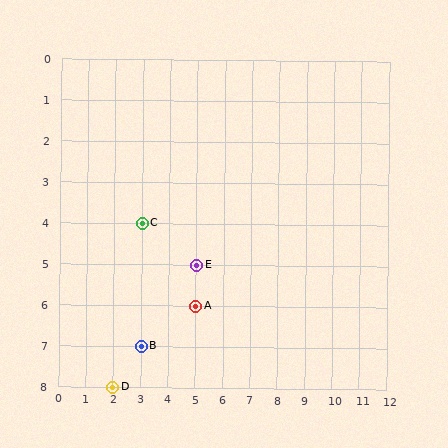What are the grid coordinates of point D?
Point D is at grid coordinates (2, 8).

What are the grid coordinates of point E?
Point E is at grid coordinates (5, 5).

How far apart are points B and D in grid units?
Points B and D are 1 column and 1 row apart (about 1.4 grid units diagonally).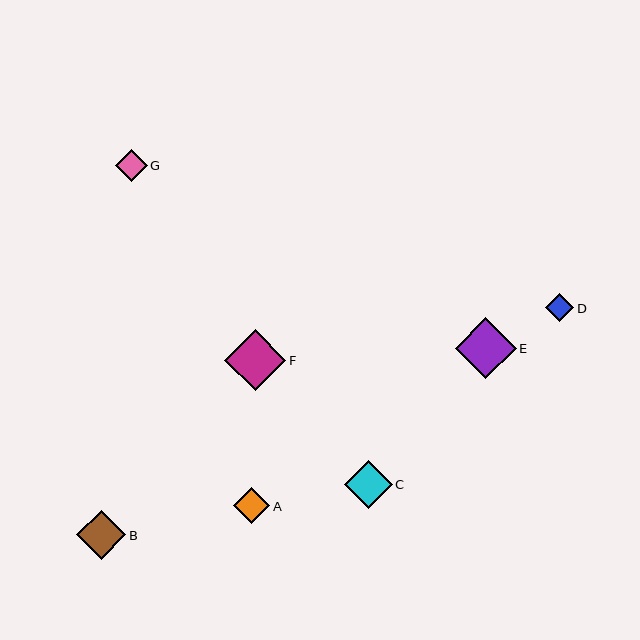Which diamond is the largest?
Diamond F is the largest with a size of approximately 61 pixels.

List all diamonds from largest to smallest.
From largest to smallest: F, E, B, C, A, G, D.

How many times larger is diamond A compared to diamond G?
Diamond A is approximately 1.1 times the size of diamond G.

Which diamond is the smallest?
Diamond D is the smallest with a size of approximately 28 pixels.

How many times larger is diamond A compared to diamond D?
Diamond A is approximately 1.3 times the size of diamond D.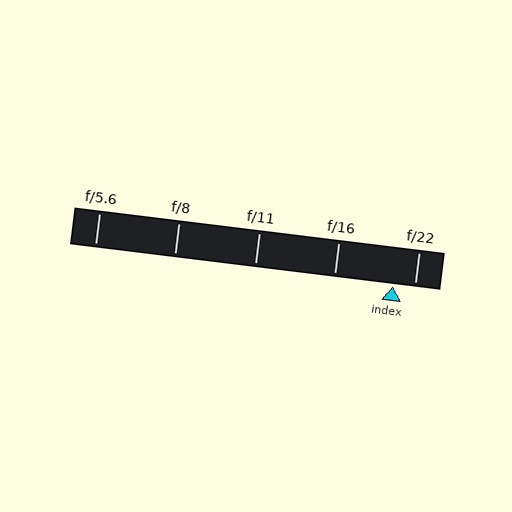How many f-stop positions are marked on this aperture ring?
There are 5 f-stop positions marked.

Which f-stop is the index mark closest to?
The index mark is closest to f/22.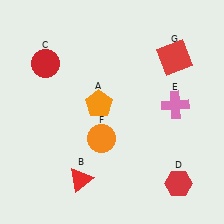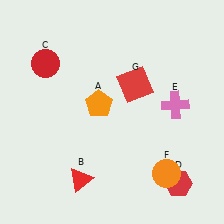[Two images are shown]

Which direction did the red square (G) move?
The red square (G) moved left.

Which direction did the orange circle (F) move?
The orange circle (F) moved right.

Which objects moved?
The objects that moved are: the orange circle (F), the red square (G).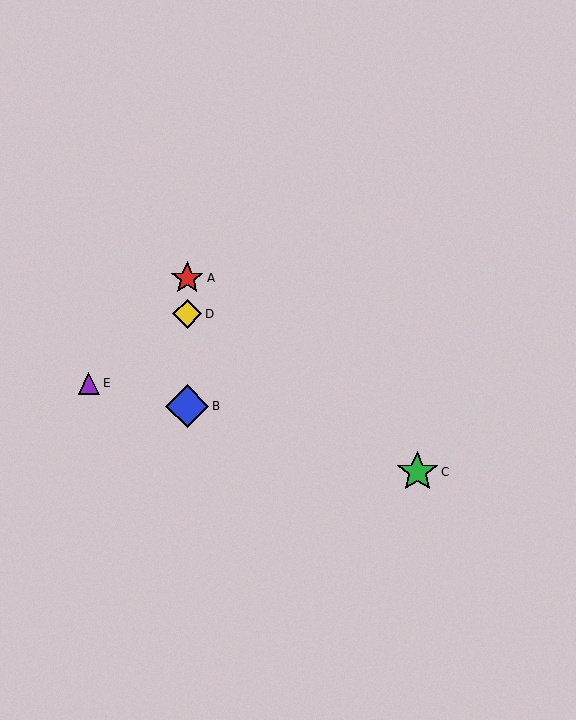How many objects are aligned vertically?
3 objects (A, B, D) are aligned vertically.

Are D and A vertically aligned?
Yes, both are at x≈187.